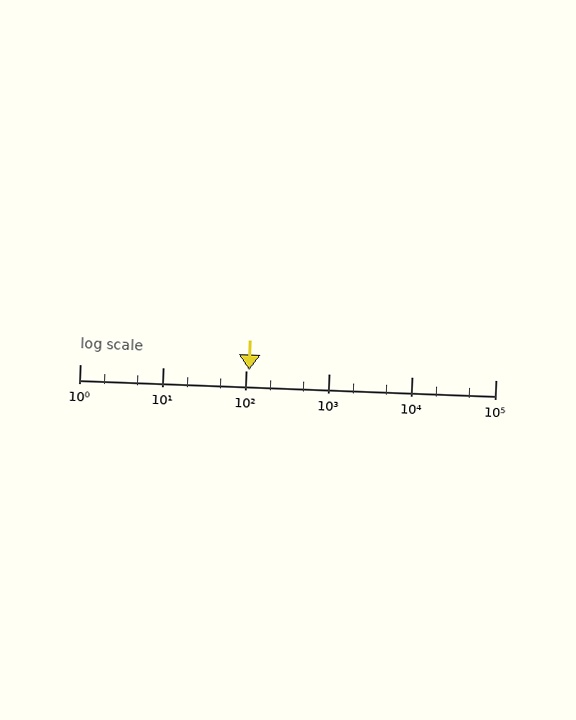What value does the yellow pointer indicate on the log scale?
The pointer indicates approximately 110.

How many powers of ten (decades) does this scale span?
The scale spans 5 decades, from 1 to 100000.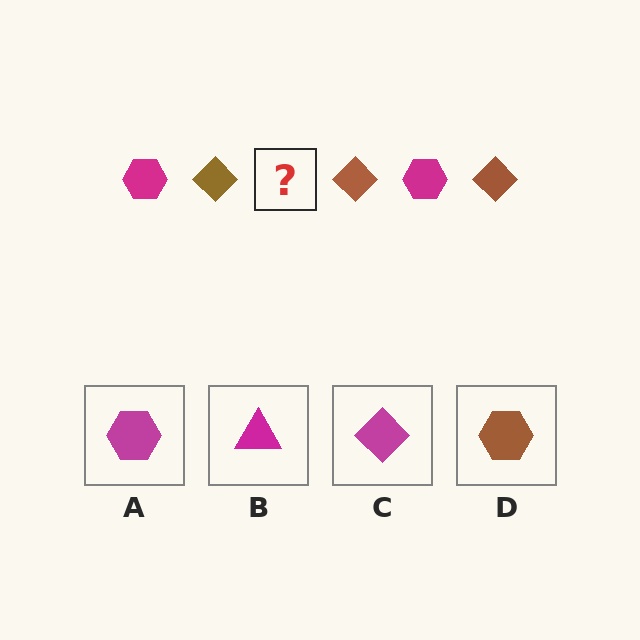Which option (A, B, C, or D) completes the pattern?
A.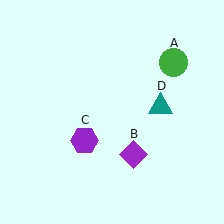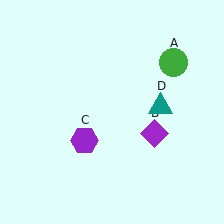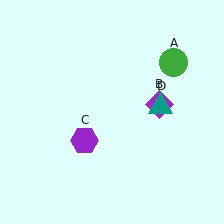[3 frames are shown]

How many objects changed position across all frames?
1 object changed position: purple diamond (object B).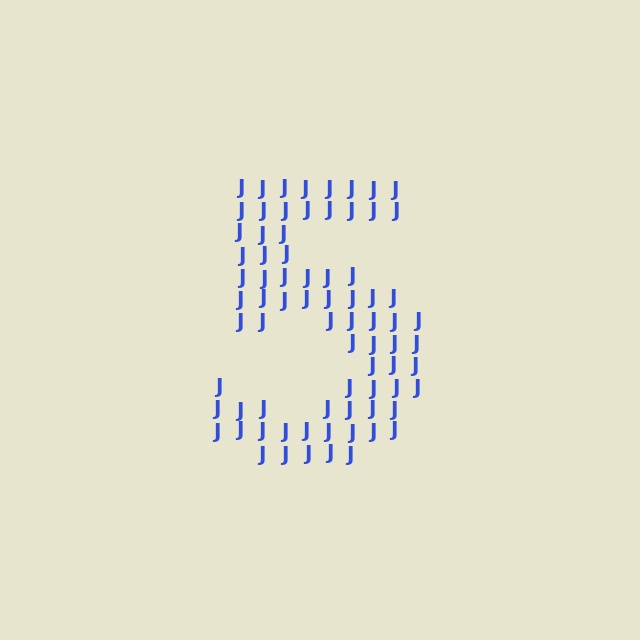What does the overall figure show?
The overall figure shows the digit 5.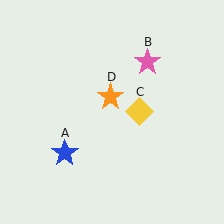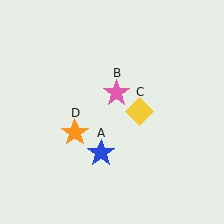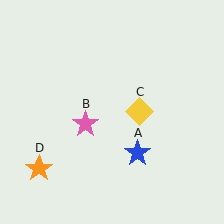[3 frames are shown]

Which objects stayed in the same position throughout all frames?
Yellow diamond (object C) remained stationary.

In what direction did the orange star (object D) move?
The orange star (object D) moved down and to the left.